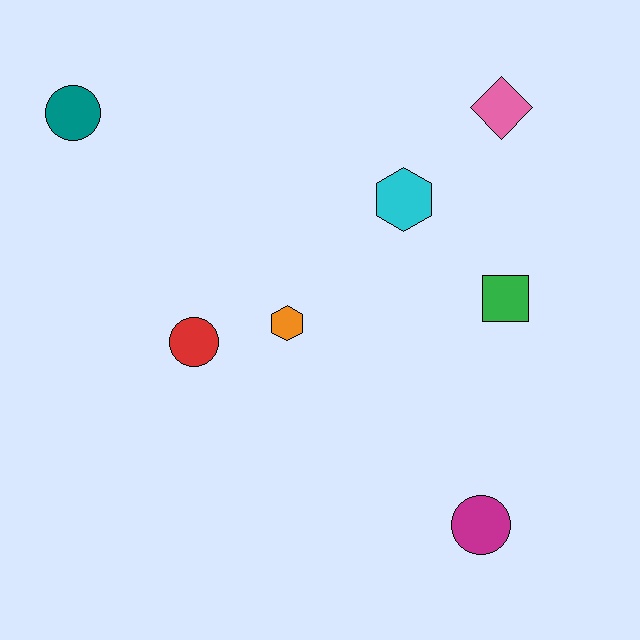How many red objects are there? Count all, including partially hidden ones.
There is 1 red object.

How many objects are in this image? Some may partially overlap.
There are 7 objects.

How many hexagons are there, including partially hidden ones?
There are 2 hexagons.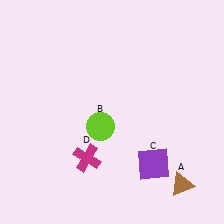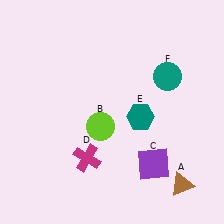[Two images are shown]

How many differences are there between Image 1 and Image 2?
There are 2 differences between the two images.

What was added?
A teal hexagon (E), a teal circle (F) were added in Image 2.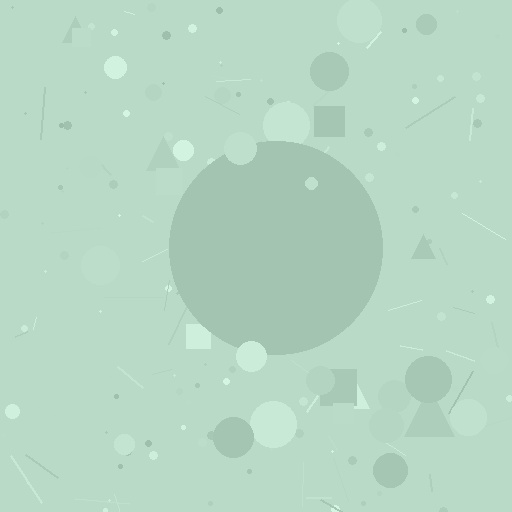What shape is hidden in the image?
A circle is hidden in the image.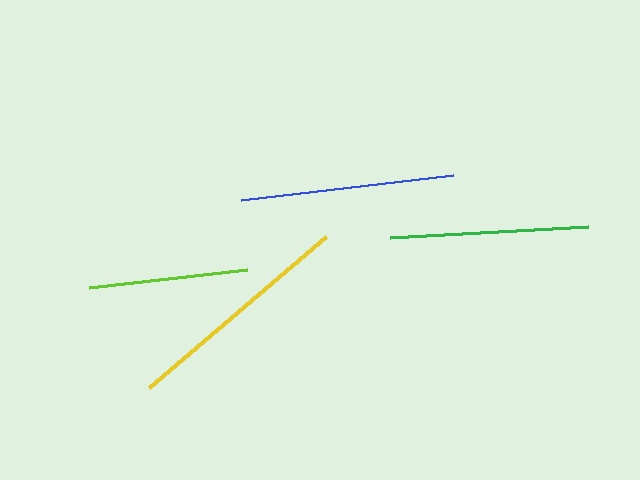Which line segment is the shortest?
The lime line is the shortest at approximately 159 pixels.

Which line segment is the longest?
The yellow line is the longest at approximately 233 pixels.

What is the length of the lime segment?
The lime segment is approximately 159 pixels long.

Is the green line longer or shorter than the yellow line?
The yellow line is longer than the green line.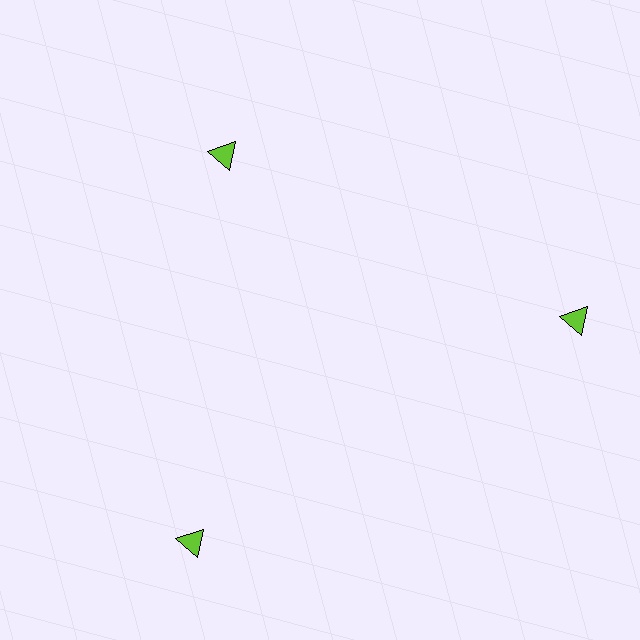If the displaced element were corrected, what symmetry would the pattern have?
It would have 3-fold rotational symmetry — the pattern would map onto itself every 120 degrees.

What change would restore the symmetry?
The symmetry would be restored by moving it outward, back onto the ring so that all 3 triangles sit at equal angles and equal distance from the center.